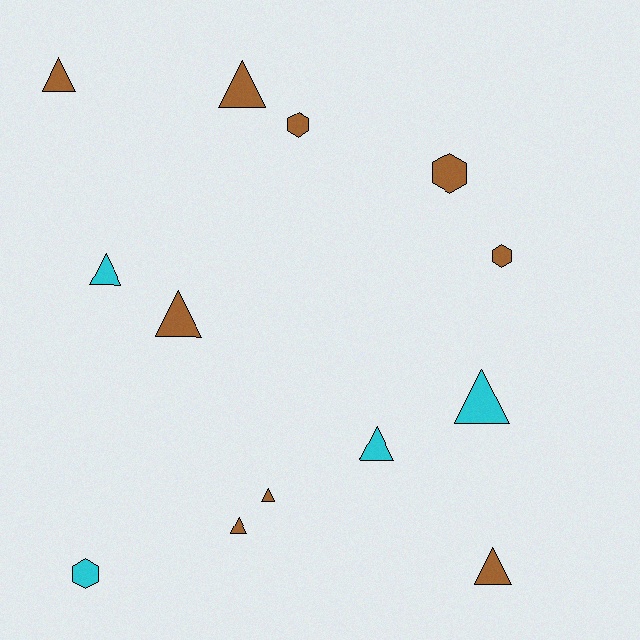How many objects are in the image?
There are 13 objects.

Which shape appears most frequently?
Triangle, with 9 objects.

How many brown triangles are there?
There are 6 brown triangles.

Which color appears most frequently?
Brown, with 9 objects.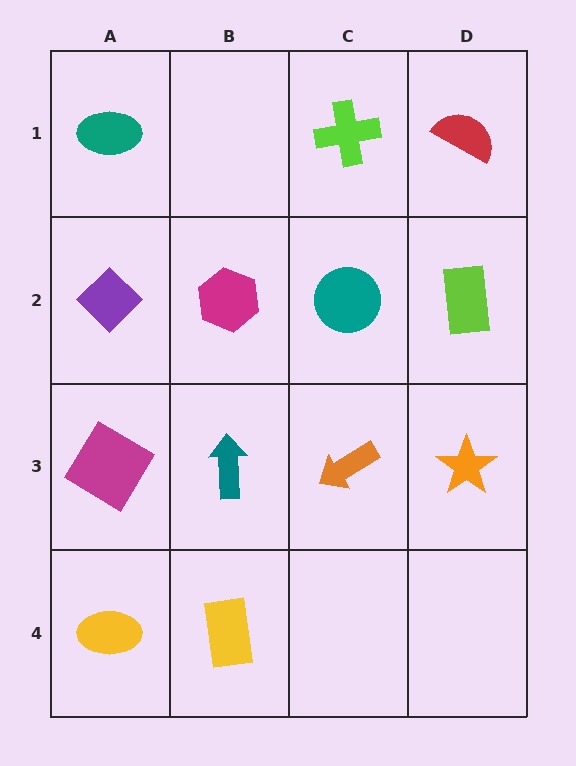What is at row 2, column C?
A teal circle.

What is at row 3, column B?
A teal arrow.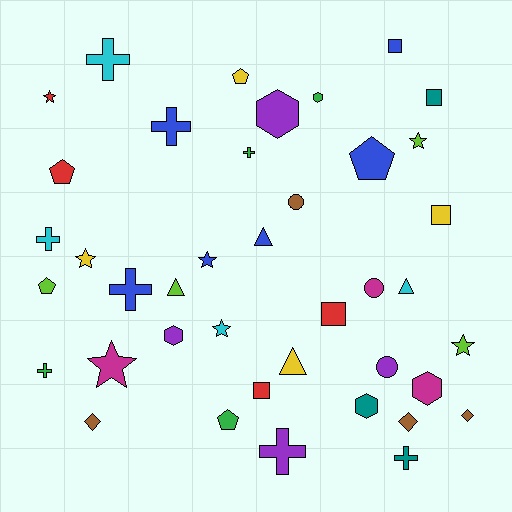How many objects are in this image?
There are 40 objects.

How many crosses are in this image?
There are 8 crosses.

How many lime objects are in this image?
There are 4 lime objects.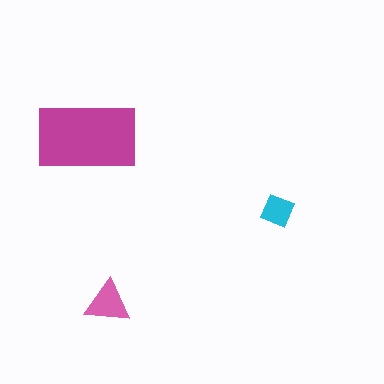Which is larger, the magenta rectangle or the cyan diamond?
The magenta rectangle.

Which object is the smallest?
The cyan diamond.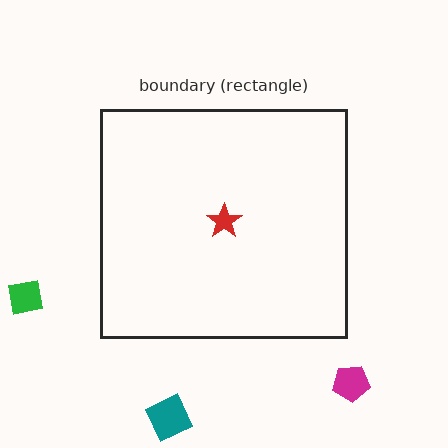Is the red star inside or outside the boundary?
Inside.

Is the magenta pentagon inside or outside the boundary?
Outside.